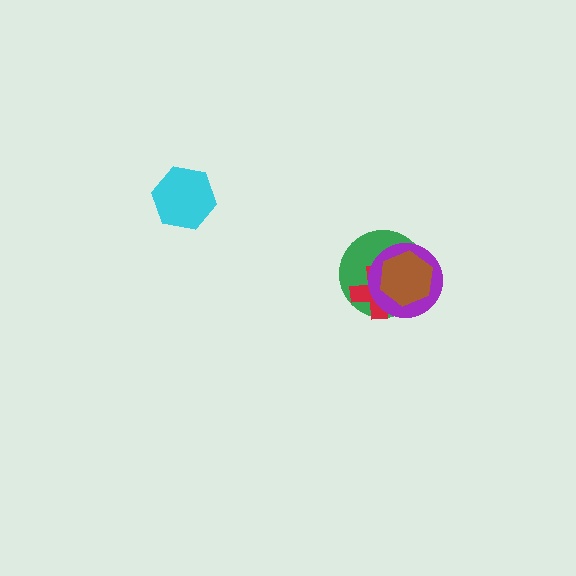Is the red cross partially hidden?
Yes, it is partially covered by another shape.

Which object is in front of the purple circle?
The brown hexagon is in front of the purple circle.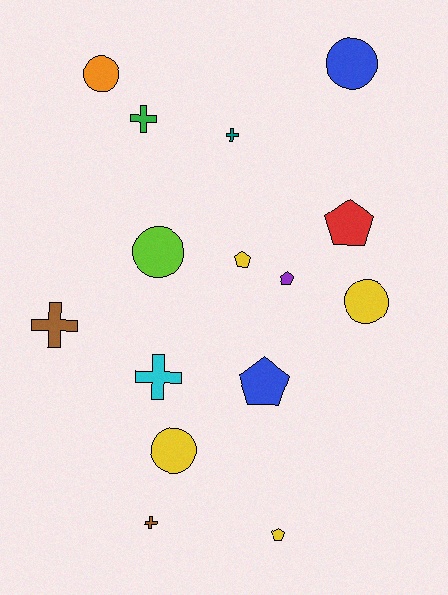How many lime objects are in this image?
There is 1 lime object.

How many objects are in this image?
There are 15 objects.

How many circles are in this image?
There are 5 circles.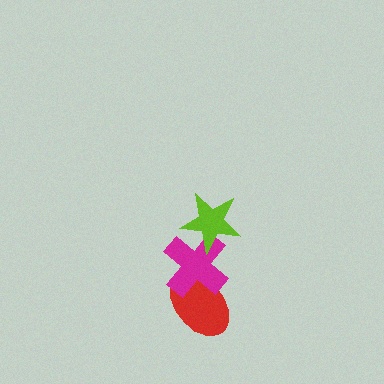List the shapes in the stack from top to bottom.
From top to bottom: the lime star, the magenta cross, the red ellipse.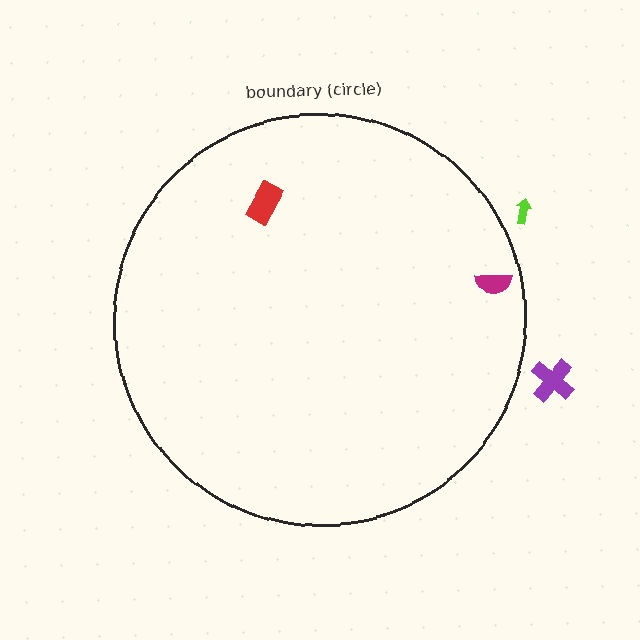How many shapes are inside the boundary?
2 inside, 2 outside.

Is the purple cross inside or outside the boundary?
Outside.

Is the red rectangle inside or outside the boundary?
Inside.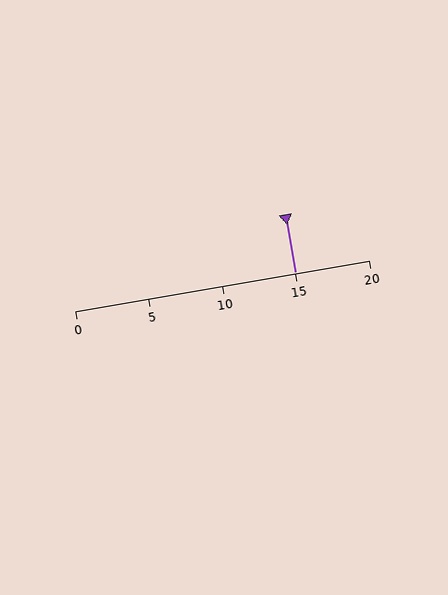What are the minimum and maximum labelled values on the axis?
The axis runs from 0 to 20.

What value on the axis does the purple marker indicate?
The marker indicates approximately 15.